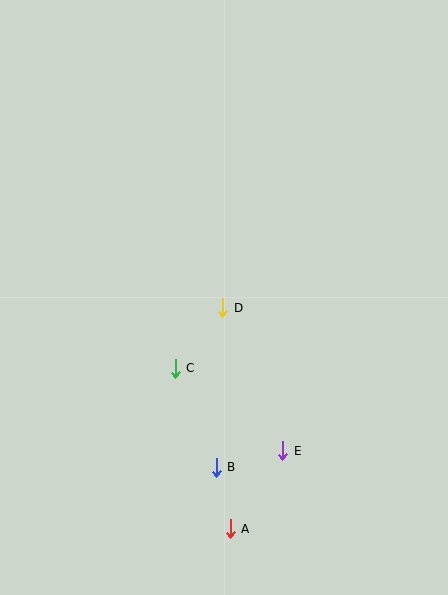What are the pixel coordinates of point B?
Point B is at (216, 467).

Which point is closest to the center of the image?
Point D at (223, 308) is closest to the center.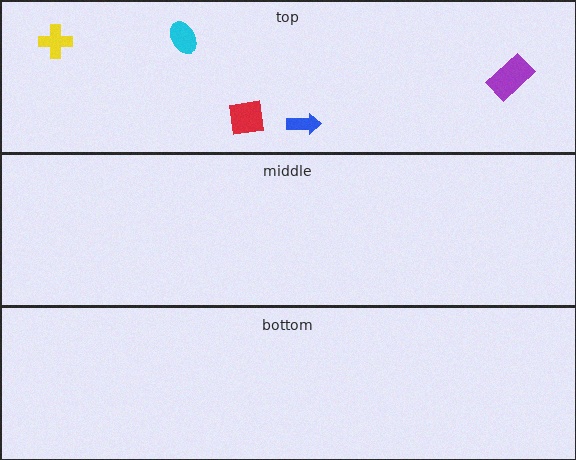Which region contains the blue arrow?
The top region.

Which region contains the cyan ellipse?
The top region.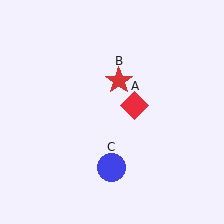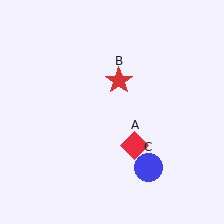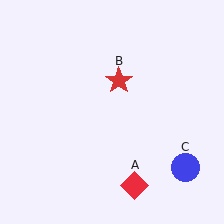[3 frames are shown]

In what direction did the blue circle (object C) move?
The blue circle (object C) moved right.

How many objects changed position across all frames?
2 objects changed position: red diamond (object A), blue circle (object C).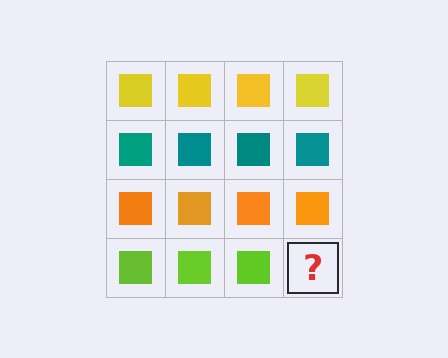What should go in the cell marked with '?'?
The missing cell should contain a lime square.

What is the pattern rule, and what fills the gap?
The rule is that each row has a consistent color. The gap should be filled with a lime square.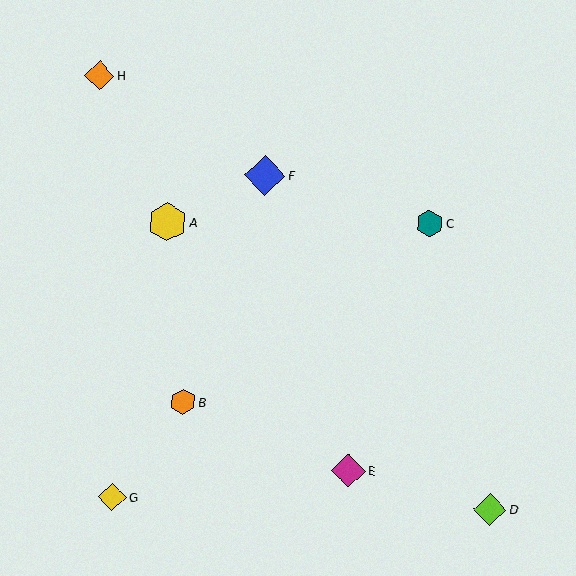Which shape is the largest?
The blue diamond (labeled F) is the largest.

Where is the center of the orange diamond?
The center of the orange diamond is at (100, 76).